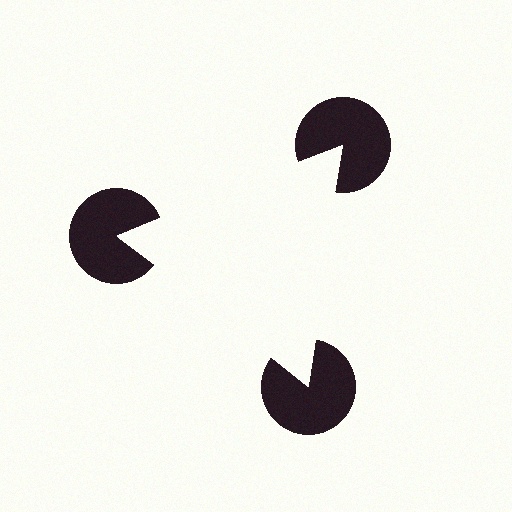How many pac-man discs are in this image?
There are 3 — one at each vertex of the illusory triangle.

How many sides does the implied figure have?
3 sides.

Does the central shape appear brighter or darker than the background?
It typically appears slightly brighter than the background, even though no actual brightness change is drawn.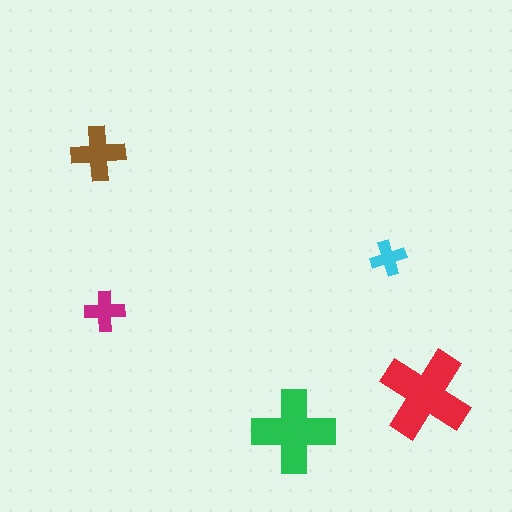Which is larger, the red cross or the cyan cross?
The red one.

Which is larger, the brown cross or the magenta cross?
The brown one.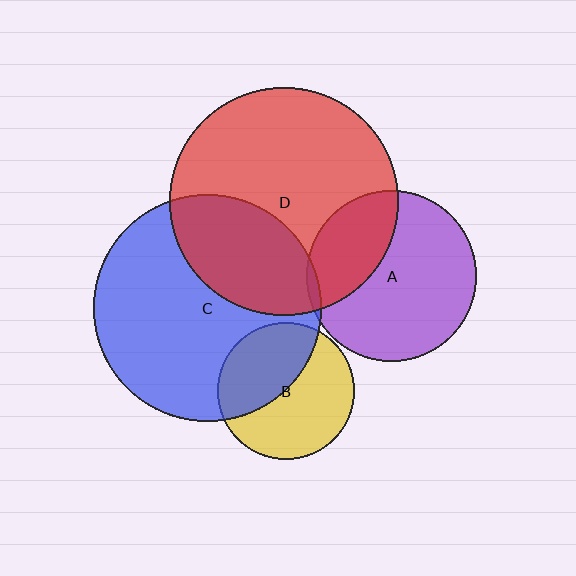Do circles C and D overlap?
Yes.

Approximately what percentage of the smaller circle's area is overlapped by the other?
Approximately 30%.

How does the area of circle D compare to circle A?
Approximately 1.8 times.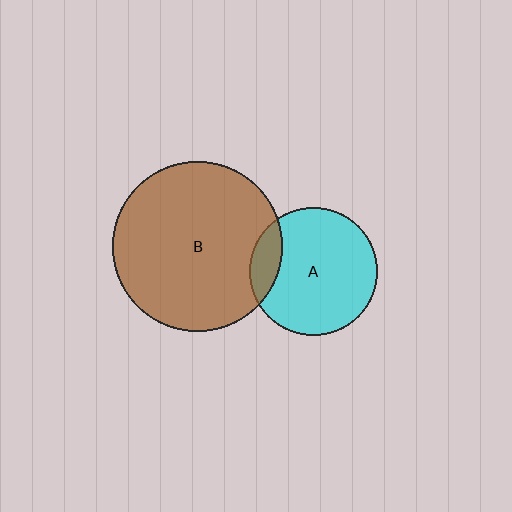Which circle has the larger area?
Circle B (brown).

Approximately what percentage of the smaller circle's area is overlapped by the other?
Approximately 15%.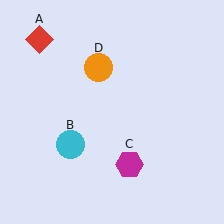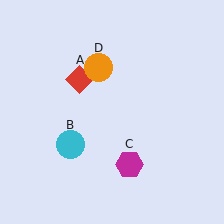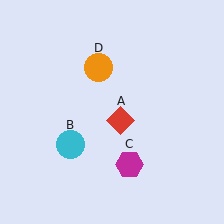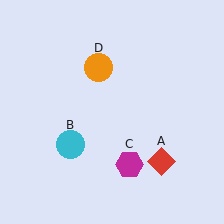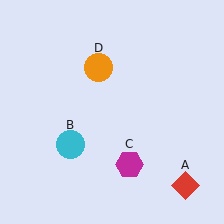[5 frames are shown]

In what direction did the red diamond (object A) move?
The red diamond (object A) moved down and to the right.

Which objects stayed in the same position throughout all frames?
Cyan circle (object B) and magenta hexagon (object C) and orange circle (object D) remained stationary.